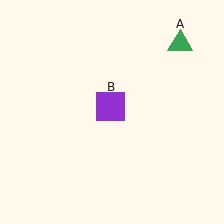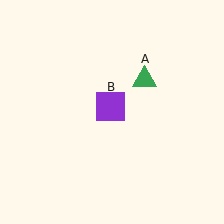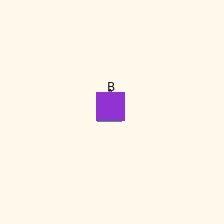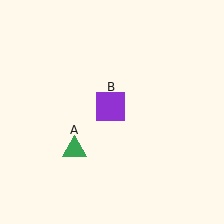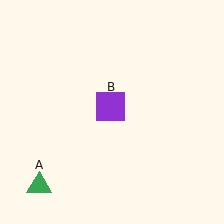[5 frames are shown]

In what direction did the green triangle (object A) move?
The green triangle (object A) moved down and to the left.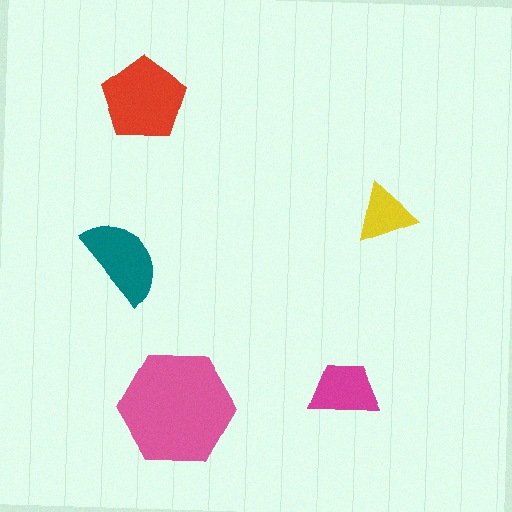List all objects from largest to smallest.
The pink hexagon, the red pentagon, the teal semicircle, the magenta trapezoid, the yellow triangle.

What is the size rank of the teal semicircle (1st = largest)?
3rd.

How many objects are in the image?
There are 5 objects in the image.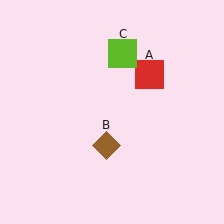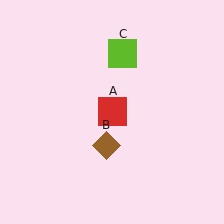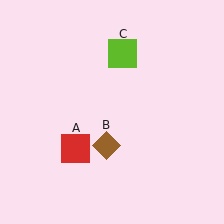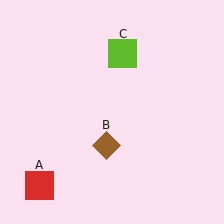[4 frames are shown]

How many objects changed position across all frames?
1 object changed position: red square (object A).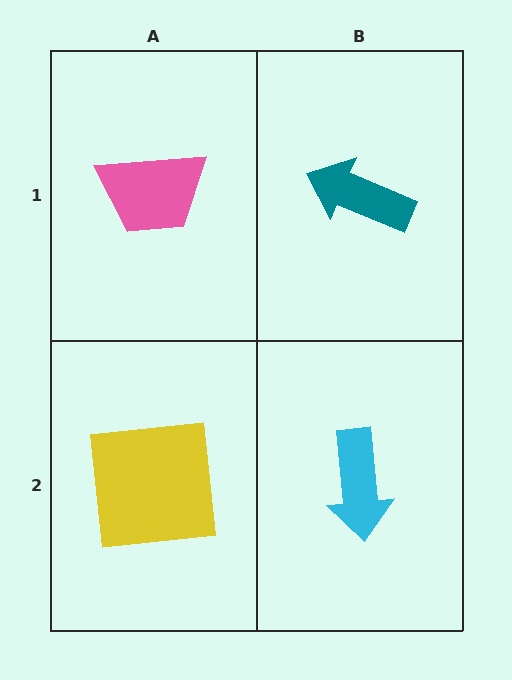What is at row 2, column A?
A yellow square.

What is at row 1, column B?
A teal arrow.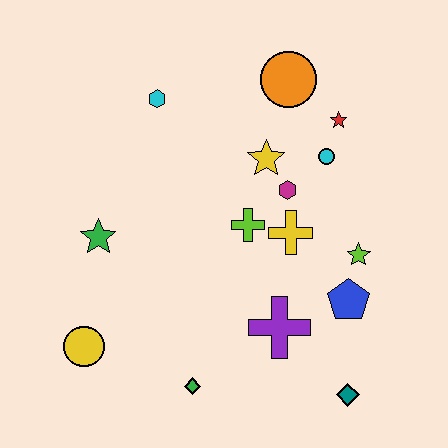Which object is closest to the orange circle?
The red star is closest to the orange circle.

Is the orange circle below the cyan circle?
No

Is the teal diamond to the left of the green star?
No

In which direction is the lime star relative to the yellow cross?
The lime star is to the right of the yellow cross.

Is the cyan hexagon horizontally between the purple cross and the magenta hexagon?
No